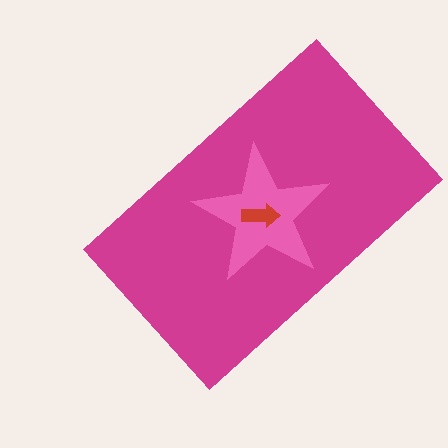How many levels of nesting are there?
3.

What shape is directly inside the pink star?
The red arrow.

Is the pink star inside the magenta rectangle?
Yes.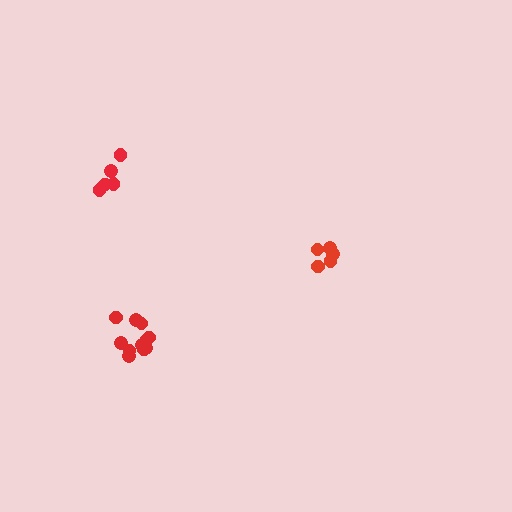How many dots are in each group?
Group 1: 11 dots, Group 2: 5 dots, Group 3: 5 dots (21 total).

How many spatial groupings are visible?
There are 3 spatial groupings.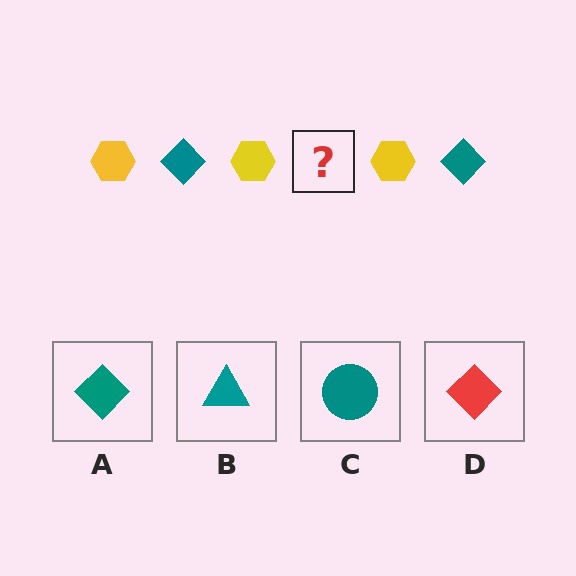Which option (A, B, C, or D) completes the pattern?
A.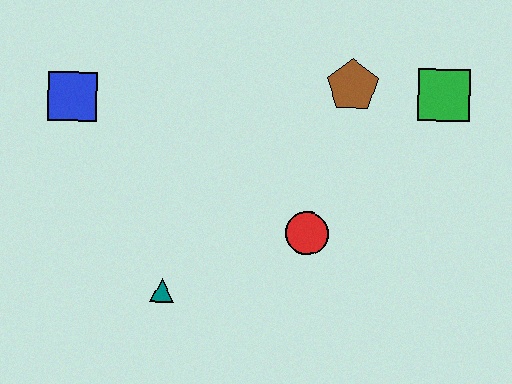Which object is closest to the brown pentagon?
The green square is closest to the brown pentagon.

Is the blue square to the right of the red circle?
No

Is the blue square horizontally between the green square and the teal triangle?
No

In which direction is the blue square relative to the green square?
The blue square is to the left of the green square.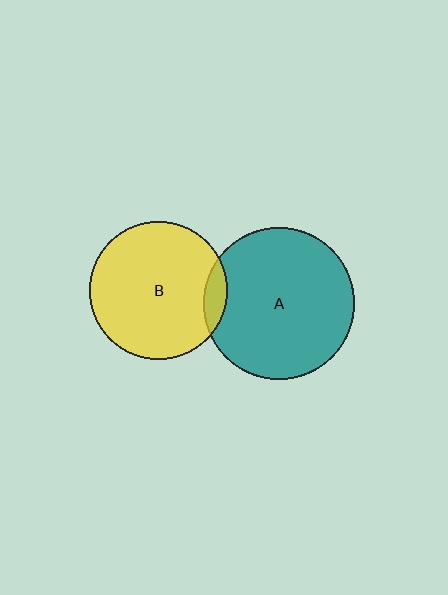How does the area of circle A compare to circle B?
Approximately 1.2 times.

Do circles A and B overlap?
Yes.